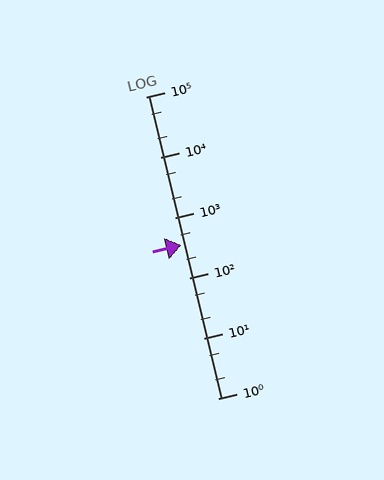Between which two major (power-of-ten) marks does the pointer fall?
The pointer is between 100 and 1000.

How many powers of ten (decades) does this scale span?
The scale spans 5 decades, from 1 to 100000.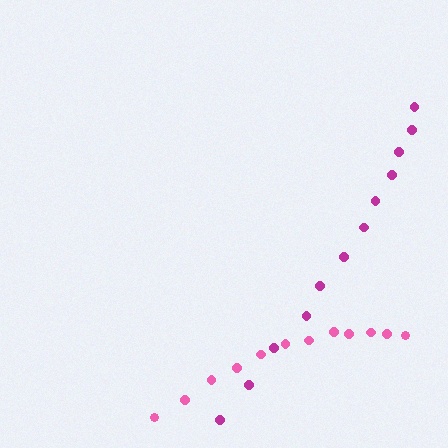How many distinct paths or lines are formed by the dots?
There are 2 distinct paths.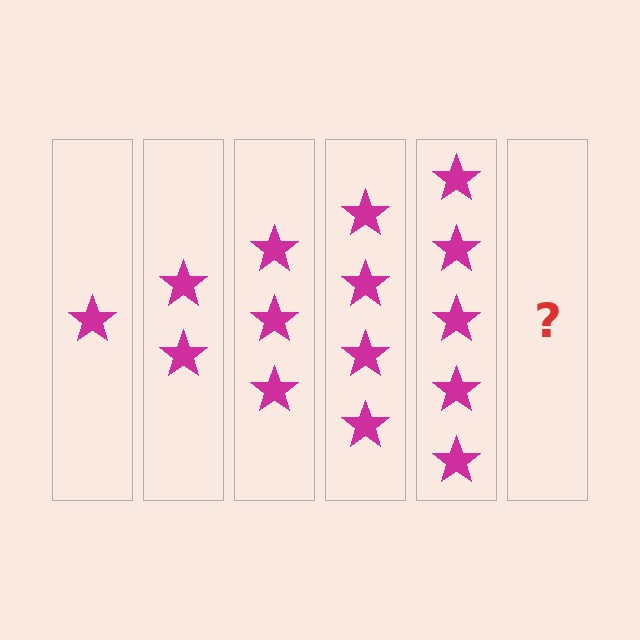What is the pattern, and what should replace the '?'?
The pattern is that each step adds one more star. The '?' should be 6 stars.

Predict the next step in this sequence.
The next step is 6 stars.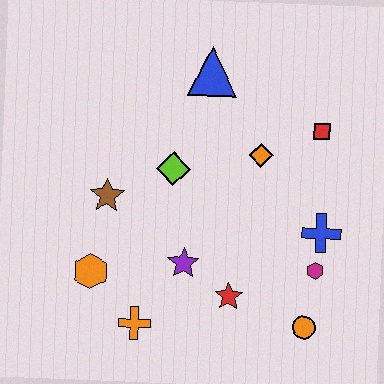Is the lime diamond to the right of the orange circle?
No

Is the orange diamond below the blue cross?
No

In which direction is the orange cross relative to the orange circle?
The orange cross is to the left of the orange circle.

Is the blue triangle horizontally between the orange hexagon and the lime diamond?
No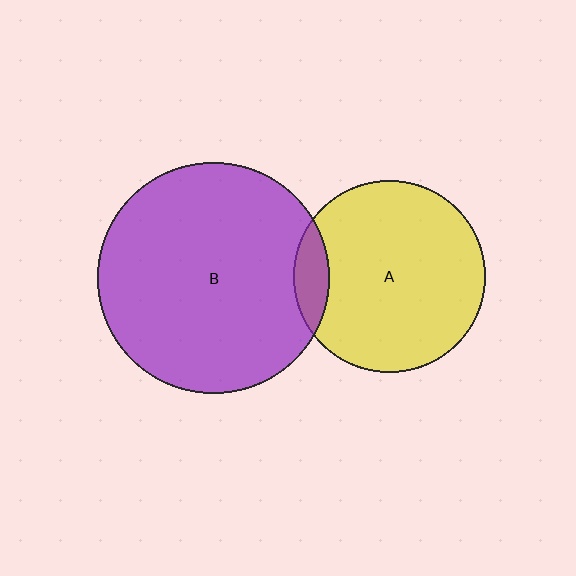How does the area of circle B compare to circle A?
Approximately 1.5 times.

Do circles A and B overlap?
Yes.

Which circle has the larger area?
Circle B (purple).